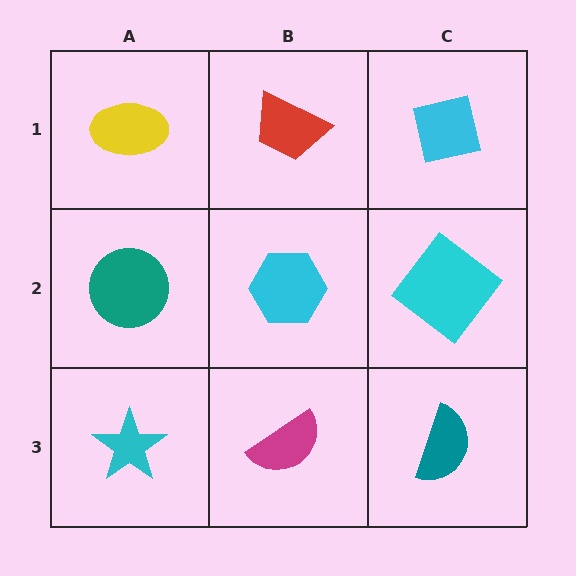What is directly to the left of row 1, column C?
A red trapezoid.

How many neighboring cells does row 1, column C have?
2.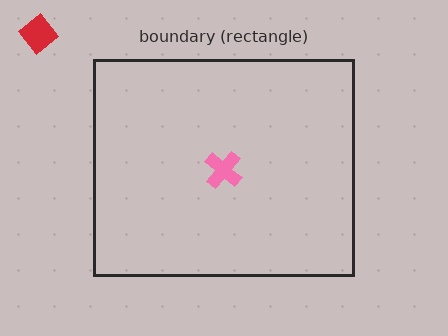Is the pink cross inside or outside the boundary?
Inside.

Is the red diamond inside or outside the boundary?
Outside.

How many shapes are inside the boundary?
1 inside, 1 outside.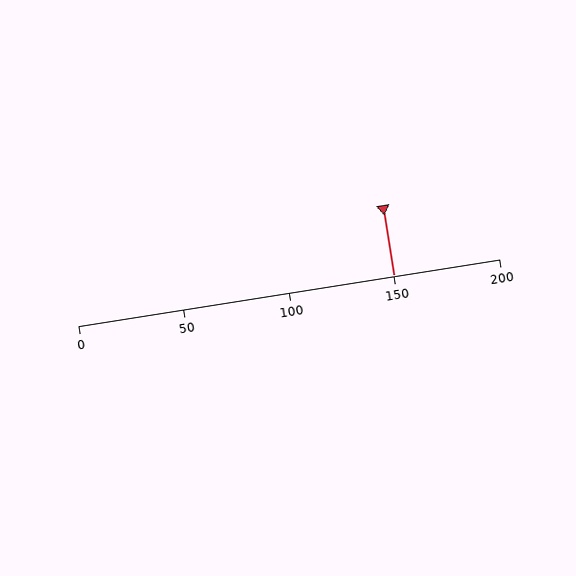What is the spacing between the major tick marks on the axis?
The major ticks are spaced 50 apart.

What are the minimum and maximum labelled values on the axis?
The axis runs from 0 to 200.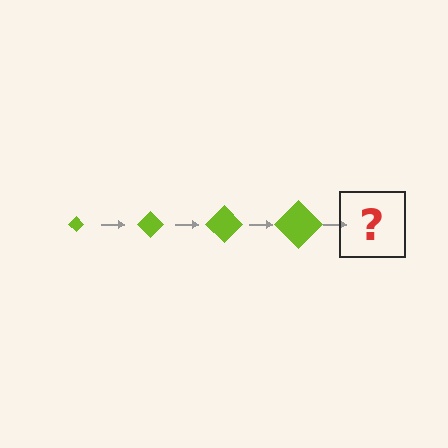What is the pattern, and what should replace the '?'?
The pattern is that the diamond gets progressively larger each step. The '?' should be a lime diamond, larger than the previous one.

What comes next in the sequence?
The next element should be a lime diamond, larger than the previous one.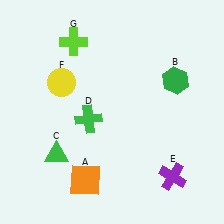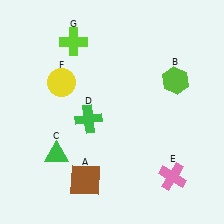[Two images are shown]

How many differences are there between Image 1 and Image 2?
There are 3 differences between the two images.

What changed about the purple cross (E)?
In Image 1, E is purple. In Image 2, it changed to pink.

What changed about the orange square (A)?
In Image 1, A is orange. In Image 2, it changed to brown.